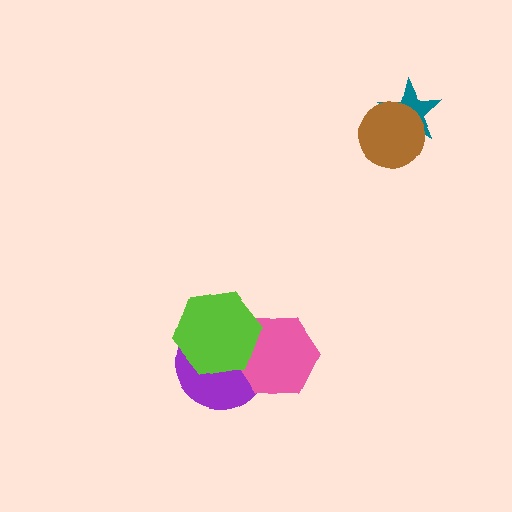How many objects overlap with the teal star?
1 object overlaps with the teal star.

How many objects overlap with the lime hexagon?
2 objects overlap with the lime hexagon.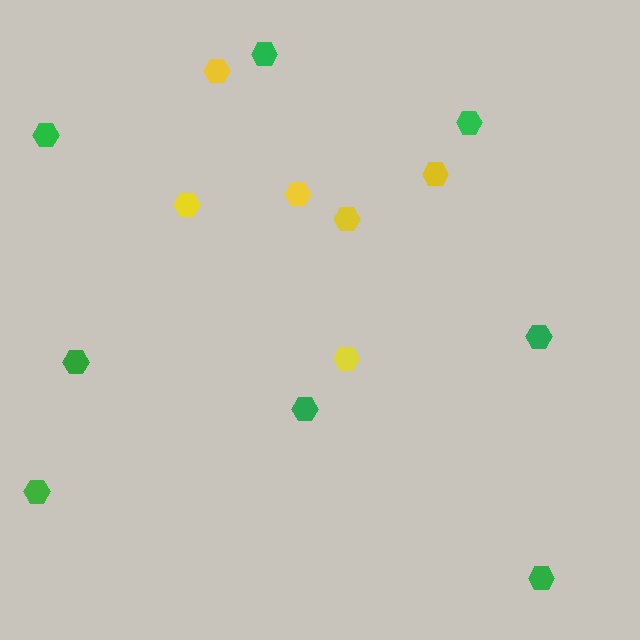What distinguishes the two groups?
There are 2 groups: one group of yellow hexagons (6) and one group of green hexagons (8).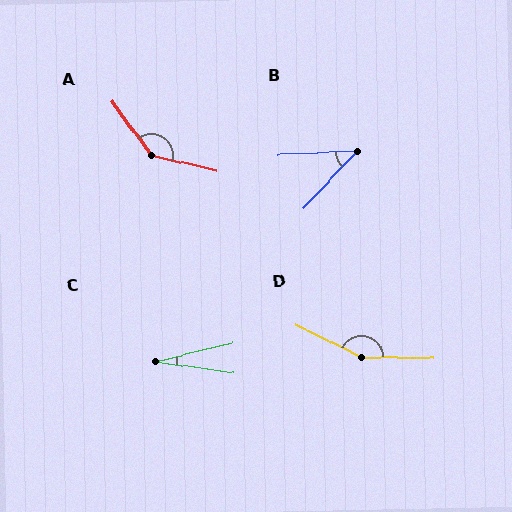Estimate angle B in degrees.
Approximately 43 degrees.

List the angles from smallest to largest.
C (21°), B (43°), A (140°), D (155°).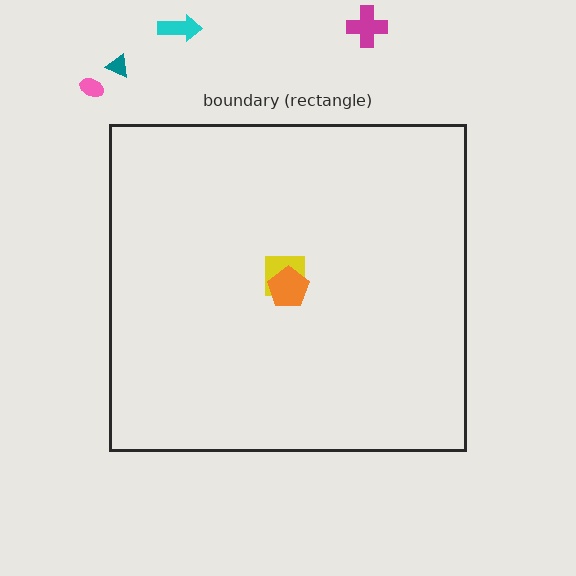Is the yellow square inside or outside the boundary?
Inside.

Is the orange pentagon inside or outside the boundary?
Inside.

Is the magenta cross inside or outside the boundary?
Outside.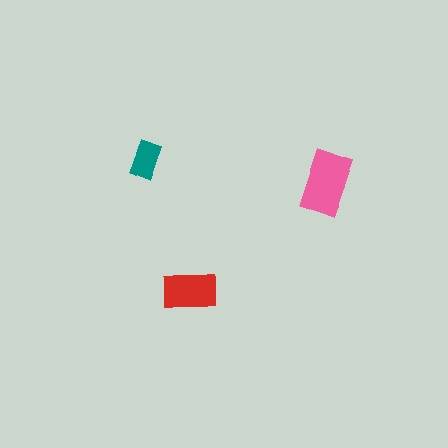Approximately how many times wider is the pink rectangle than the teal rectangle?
About 1.5 times wider.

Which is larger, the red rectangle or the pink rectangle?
The pink one.